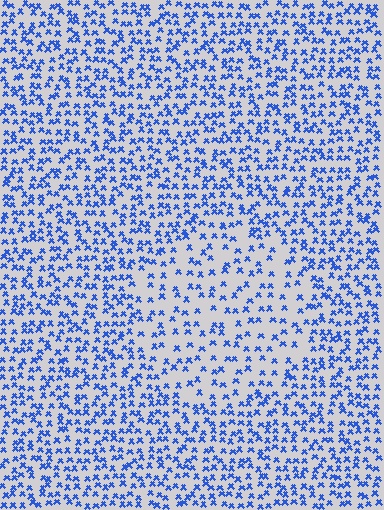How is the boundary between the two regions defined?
The boundary is defined by a change in element density (approximately 1.8x ratio). All elements are the same color, size, and shape.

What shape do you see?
I see a circle.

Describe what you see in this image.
The image contains small blue elements arranged at two different densities. A circle-shaped region is visible where the elements are less densely packed than the surrounding area.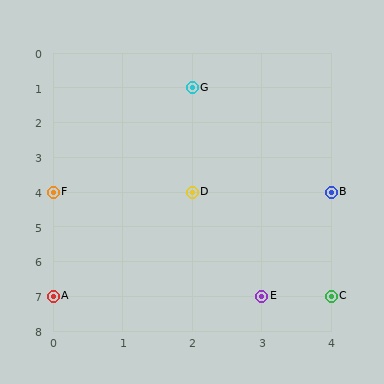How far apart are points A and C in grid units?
Points A and C are 4 columns apart.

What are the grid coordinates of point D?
Point D is at grid coordinates (2, 4).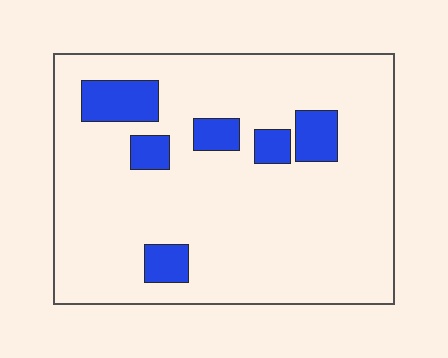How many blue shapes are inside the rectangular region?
6.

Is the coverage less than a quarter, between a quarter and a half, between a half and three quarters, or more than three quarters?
Less than a quarter.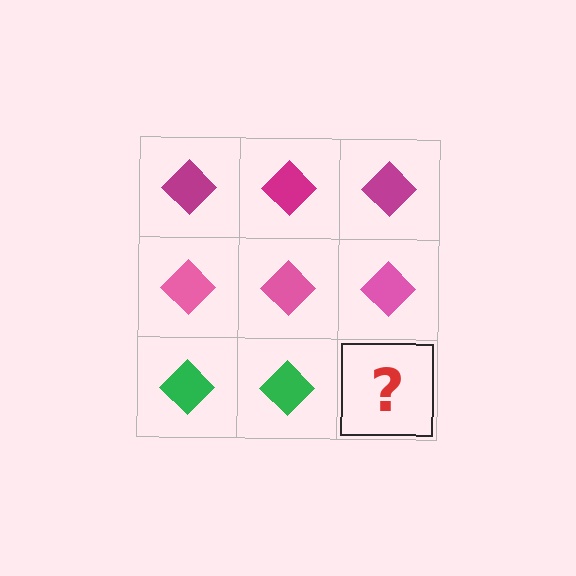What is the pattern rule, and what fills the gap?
The rule is that each row has a consistent color. The gap should be filled with a green diamond.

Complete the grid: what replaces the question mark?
The question mark should be replaced with a green diamond.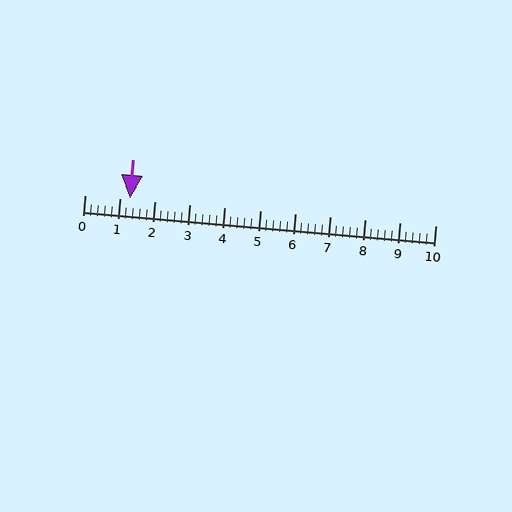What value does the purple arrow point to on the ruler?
The purple arrow points to approximately 1.3.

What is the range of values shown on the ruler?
The ruler shows values from 0 to 10.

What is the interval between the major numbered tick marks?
The major tick marks are spaced 1 units apart.